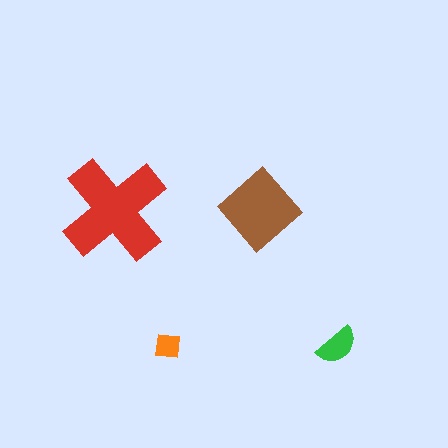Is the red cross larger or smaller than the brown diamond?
Larger.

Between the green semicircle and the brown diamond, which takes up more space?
The brown diamond.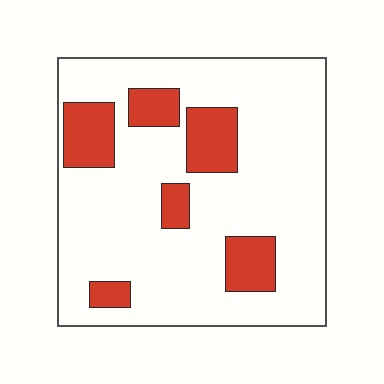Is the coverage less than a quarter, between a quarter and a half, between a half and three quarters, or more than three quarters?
Less than a quarter.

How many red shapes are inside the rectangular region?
6.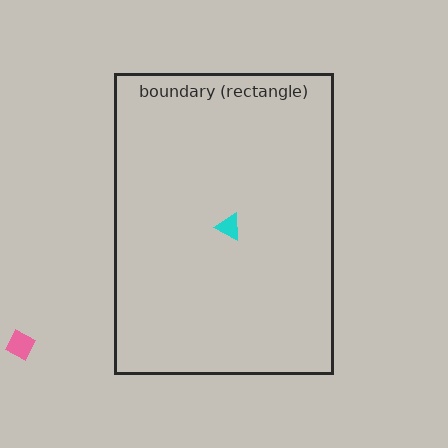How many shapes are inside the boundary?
1 inside, 1 outside.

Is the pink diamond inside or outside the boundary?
Outside.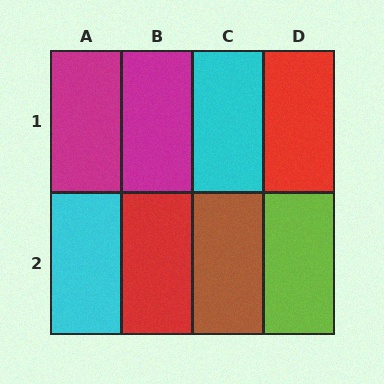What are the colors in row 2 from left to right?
Cyan, red, brown, lime.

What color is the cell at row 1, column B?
Magenta.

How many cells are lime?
1 cell is lime.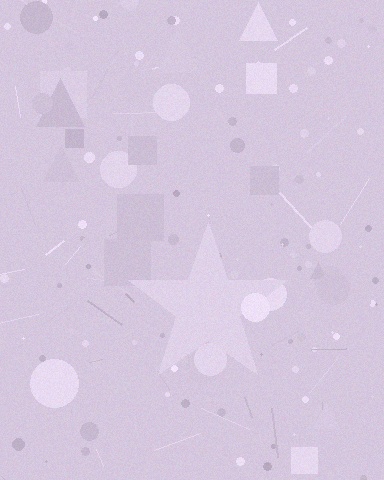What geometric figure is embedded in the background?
A star is embedded in the background.